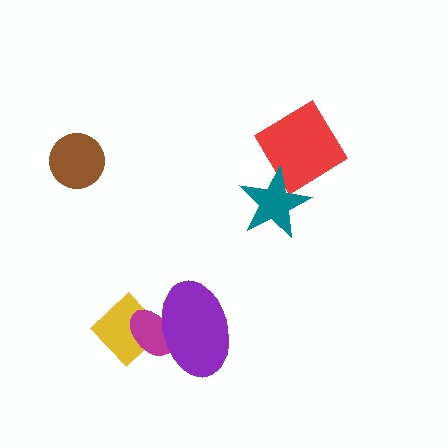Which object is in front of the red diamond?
The teal star is in front of the red diamond.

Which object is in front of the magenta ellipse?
The purple ellipse is in front of the magenta ellipse.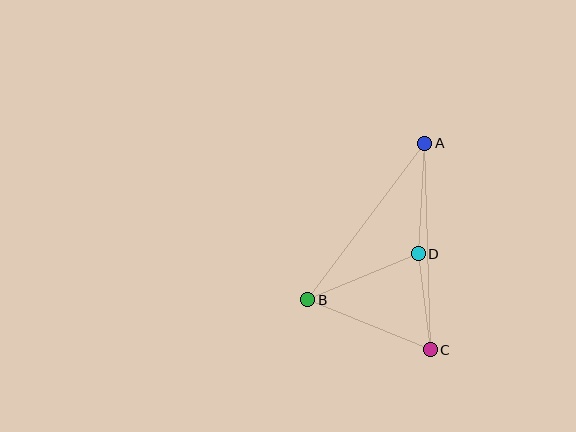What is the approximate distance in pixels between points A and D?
The distance between A and D is approximately 110 pixels.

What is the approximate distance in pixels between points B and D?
The distance between B and D is approximately 120 pixels.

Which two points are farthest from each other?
Points A and C are farthest from each other.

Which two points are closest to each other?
Points C and D are closest to each other.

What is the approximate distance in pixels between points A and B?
The distance between A and B is approximately 195 pixels.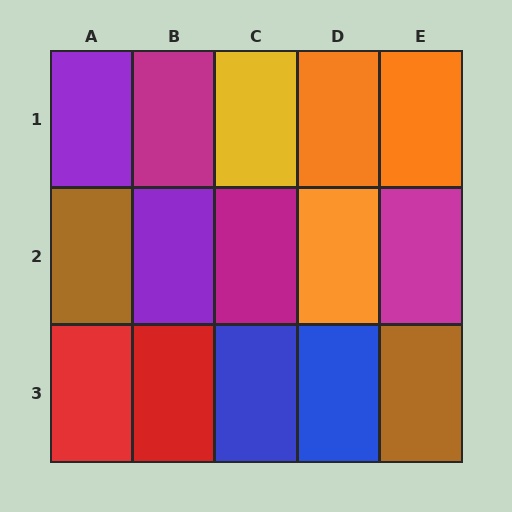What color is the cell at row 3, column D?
Blue.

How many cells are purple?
2 cells are purple.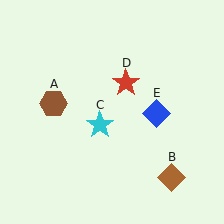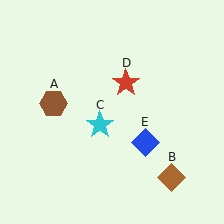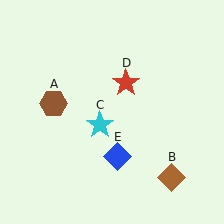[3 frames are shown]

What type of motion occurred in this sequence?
The blue diamond (object E) rotated clockwise around the center of the scene.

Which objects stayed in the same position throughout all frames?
Brown hexagon (object A) and brown diamond (object B) and cyan star (object C) and red star (object D) remained stationary.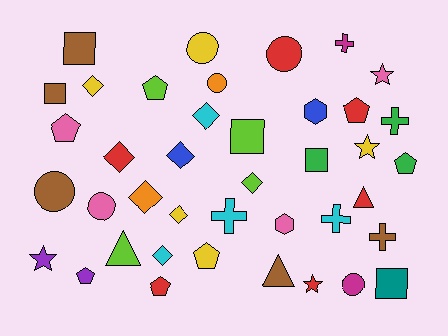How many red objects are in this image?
There are 6 red objects.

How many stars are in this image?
There are 4 stars.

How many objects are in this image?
There are 40 objects.